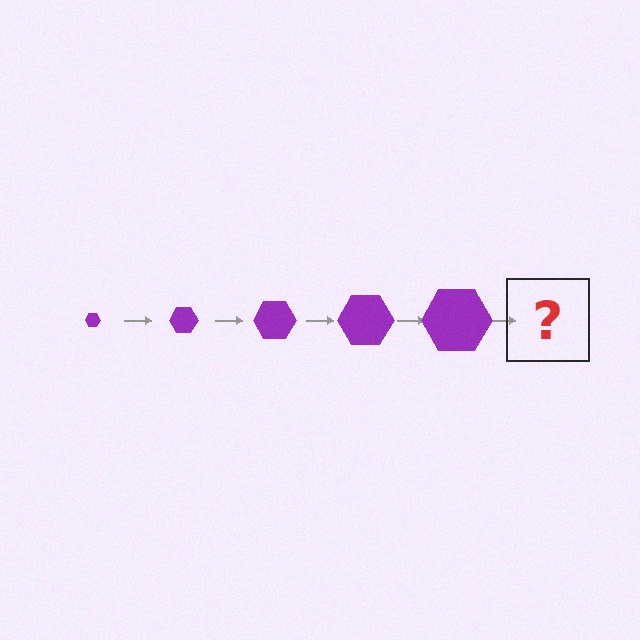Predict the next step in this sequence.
The next step is a purple hexagon, larger than the previous one.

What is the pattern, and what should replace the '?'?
The pattern is that the hexagon gets progressively larger each step. The '?' should be a purple hexagon, larger than the previous one.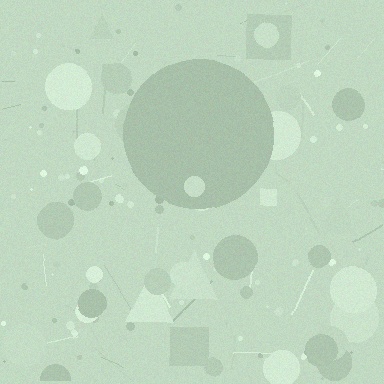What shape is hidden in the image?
A circle is hidden in the image.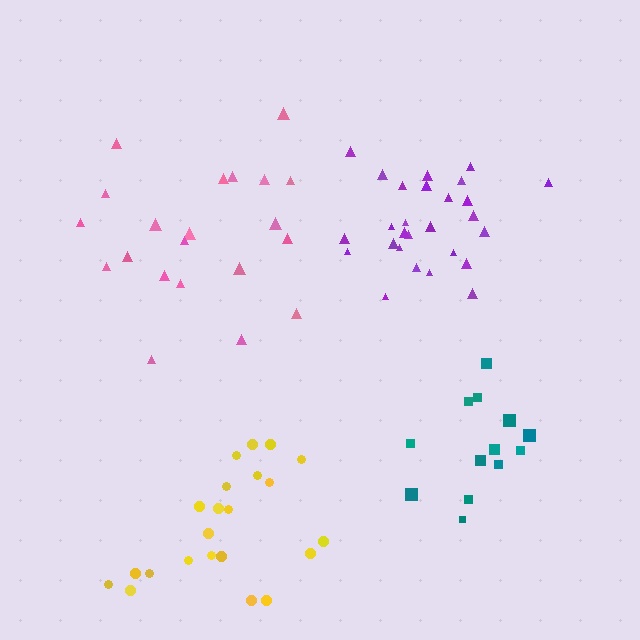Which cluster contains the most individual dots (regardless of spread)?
Purple (27).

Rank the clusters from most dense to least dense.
purple, teal, yellow, pink.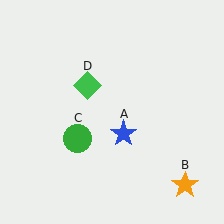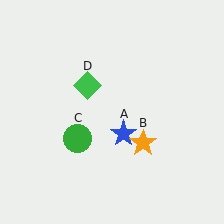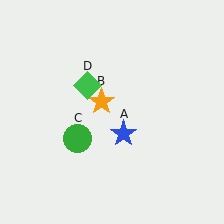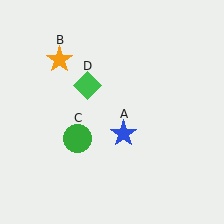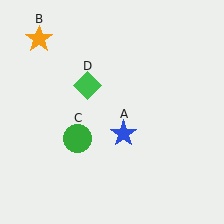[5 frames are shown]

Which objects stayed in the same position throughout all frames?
Blue star (object A) and green circle (object C) and green diamond (object D) remained stationary.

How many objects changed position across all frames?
1 object changed position: orange star (object B).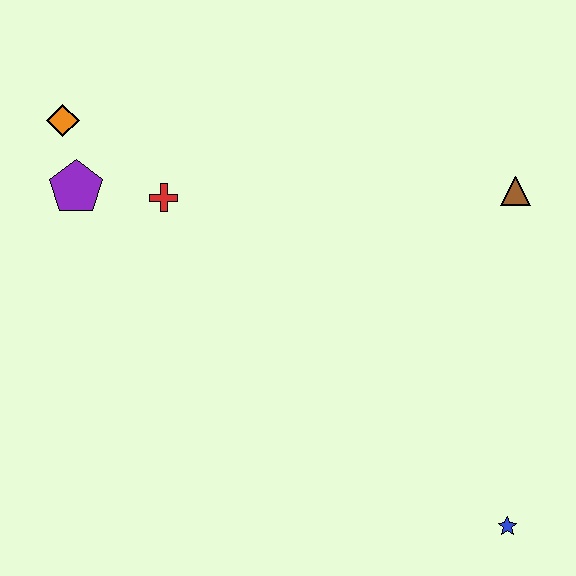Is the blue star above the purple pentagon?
No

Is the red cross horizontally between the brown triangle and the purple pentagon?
Yes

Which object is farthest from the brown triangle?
The orange diamond is farthest from the brown triangle.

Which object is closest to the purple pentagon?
The orange diamond is closest to the purple pentagon.